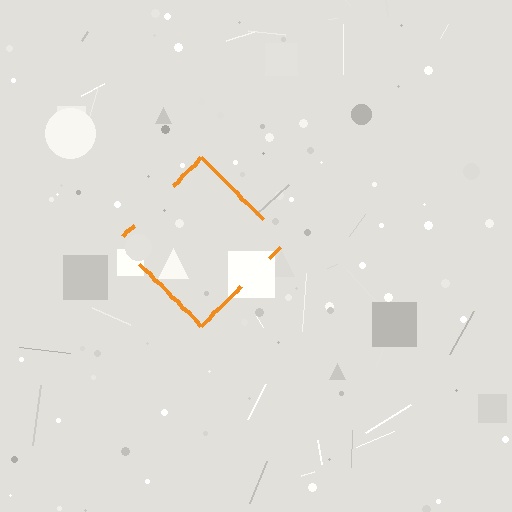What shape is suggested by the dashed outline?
The dashed outline suggests a diamond.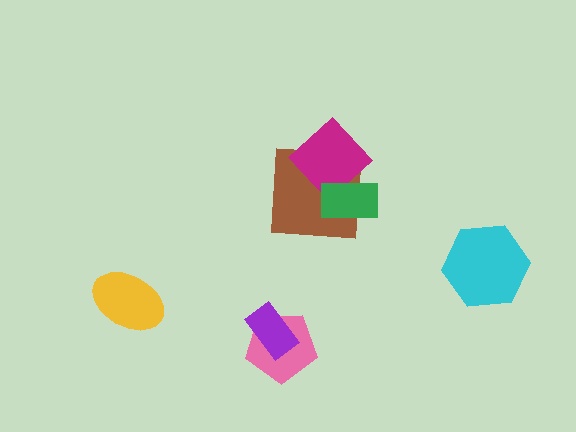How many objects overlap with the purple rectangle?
1 object overlaps with the purple rectangle.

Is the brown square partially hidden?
Yes, it is partially covered by another shape.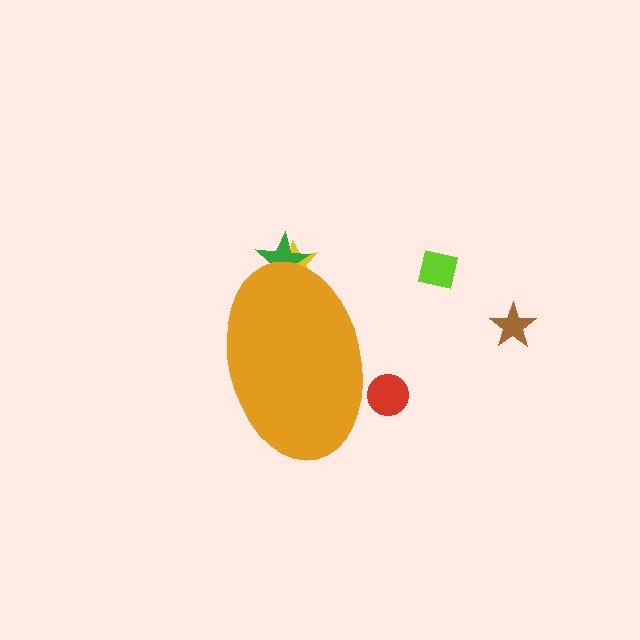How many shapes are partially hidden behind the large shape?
3 shapes are partially hidden.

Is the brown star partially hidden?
No, the brown star is fully visible.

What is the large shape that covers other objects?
An orange ellipse.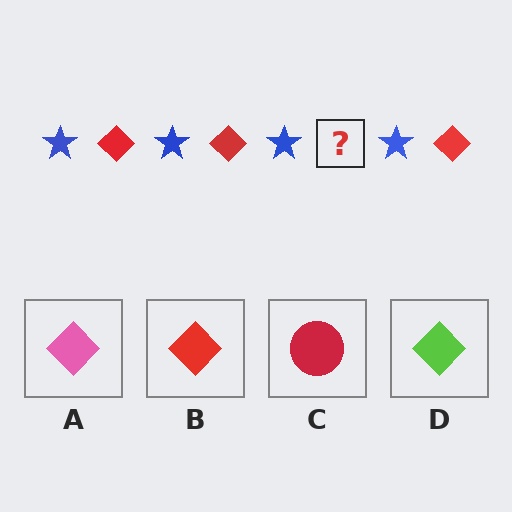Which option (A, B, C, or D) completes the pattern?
B.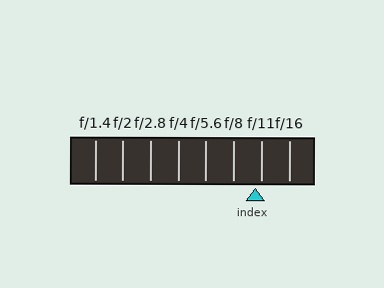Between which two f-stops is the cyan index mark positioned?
The index mark is between f/8 and f/11.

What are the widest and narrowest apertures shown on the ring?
The widest aperture shown is f/1.4 and the narrowest is f/16.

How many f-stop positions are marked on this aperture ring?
There are 8 f-stop positions marked.